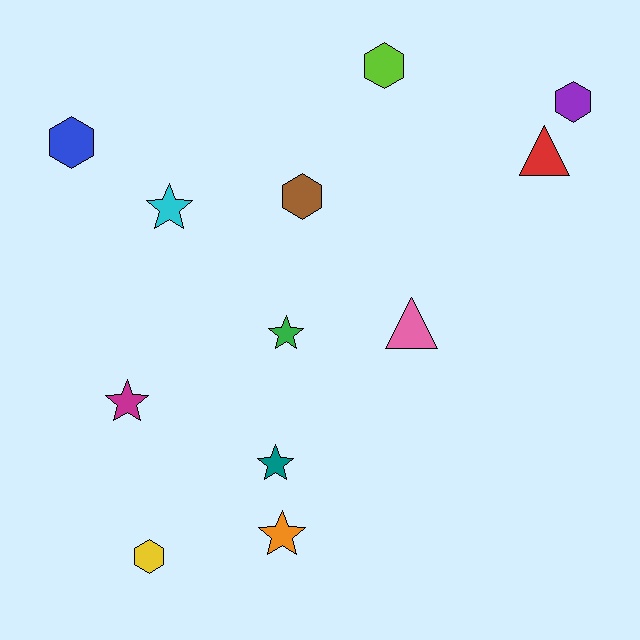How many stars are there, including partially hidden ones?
There are 5 stars.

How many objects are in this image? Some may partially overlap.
There are 12 objects.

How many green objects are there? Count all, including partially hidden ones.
There is 1 green object.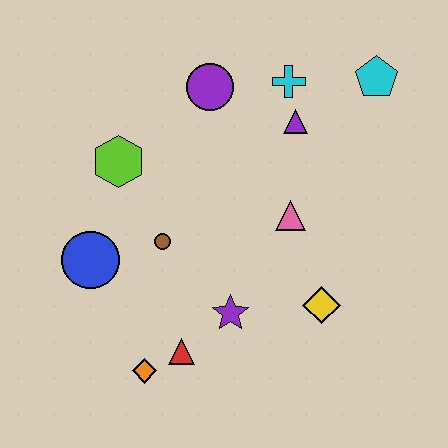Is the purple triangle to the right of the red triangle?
Yes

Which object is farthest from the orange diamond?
The cyan pentagon is farthest from the orange diamond.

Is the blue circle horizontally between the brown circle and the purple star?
No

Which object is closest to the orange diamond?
The red triangle is closest to the orange diamond.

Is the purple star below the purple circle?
Yes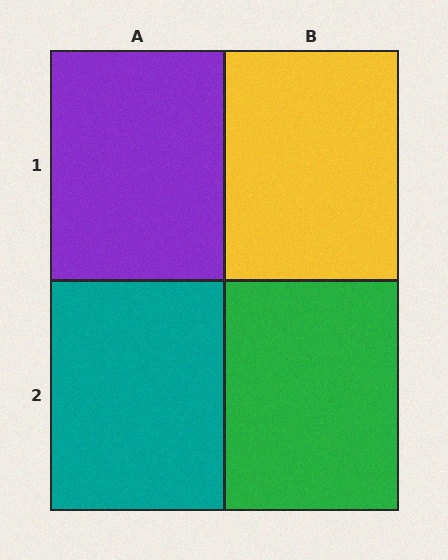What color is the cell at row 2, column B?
Green.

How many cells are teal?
1 cell is teal.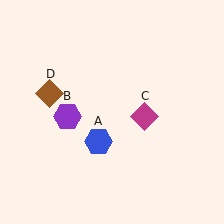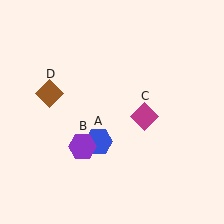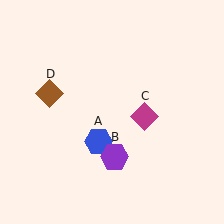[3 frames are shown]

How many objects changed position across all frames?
1 object changed position: purple hexagon (object B).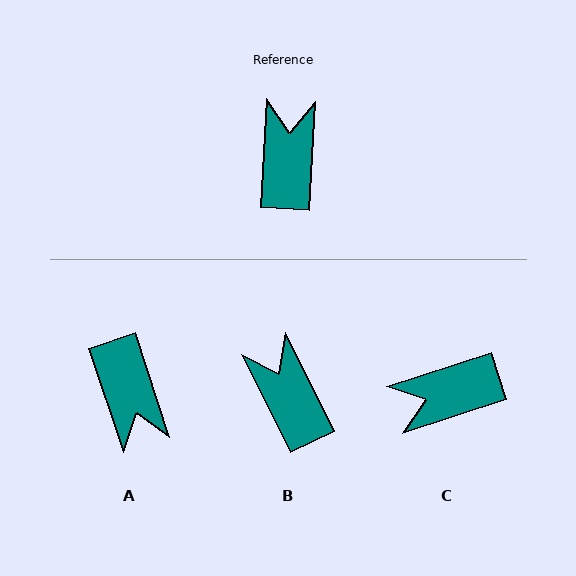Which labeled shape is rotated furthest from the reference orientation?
A, about 158 degrees away.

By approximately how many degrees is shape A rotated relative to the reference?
Approximately 158 degrees clockwise.